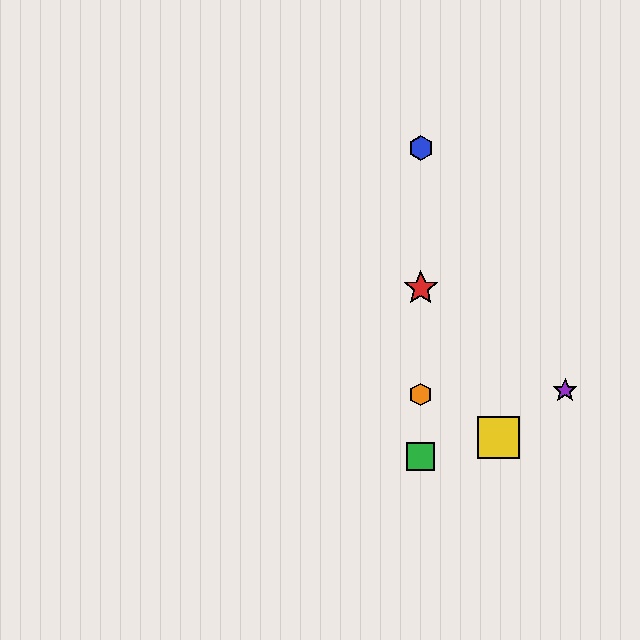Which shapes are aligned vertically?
The red star, the blue hexagon, the green square, the orange hexagon are aligned vertically.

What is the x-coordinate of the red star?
The red star is at x≈421.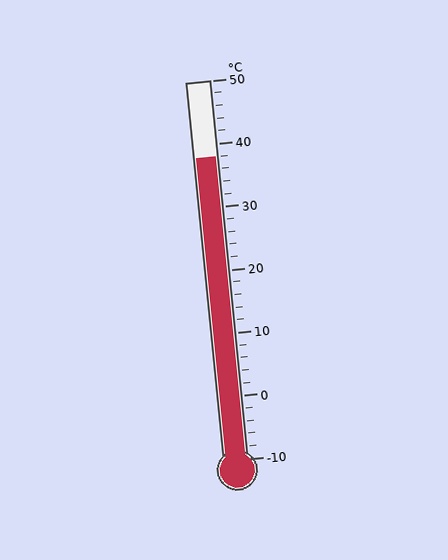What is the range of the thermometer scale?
The thermometer scale ranges from -10°C to 50°C.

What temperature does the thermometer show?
The thermometer shows approximately 38°C.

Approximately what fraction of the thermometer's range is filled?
The thermometer is filled to approximately 80% of its range.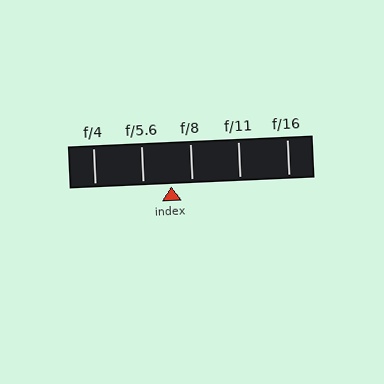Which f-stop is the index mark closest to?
The index mark is closest to f/8.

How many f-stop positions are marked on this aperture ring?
There are 5 f-stop positions marked.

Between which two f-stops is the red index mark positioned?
The index mark is between f/5.6 and f/8.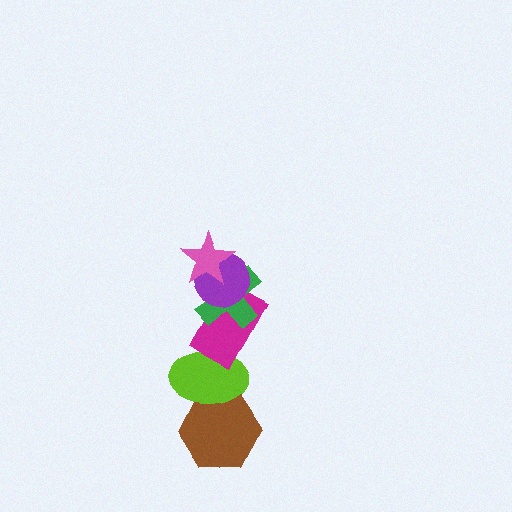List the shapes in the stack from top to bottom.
From top to bottom: the pink star, the purple circle, the green cross, the magenta rectangle, the lime ellipse, the brown hexagon.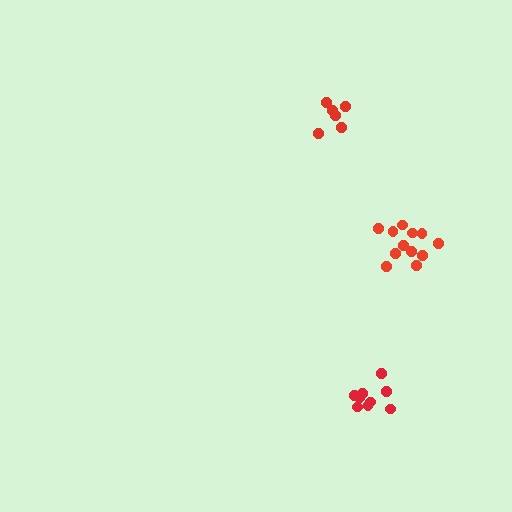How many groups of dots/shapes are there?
There are 3 groups.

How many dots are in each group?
Group 1: 9 dots, Group 2: 6 dots, Group 3: 12 dots (27 total).